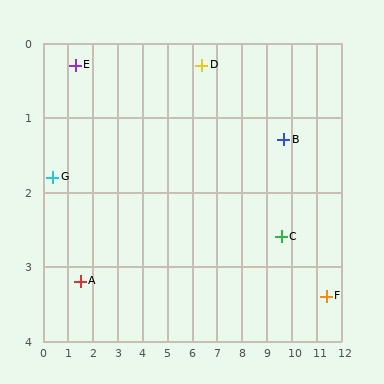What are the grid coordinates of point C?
Point C is at approximately (9.6, 2.6).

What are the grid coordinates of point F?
Point F is at approximately (11.4, 3.4).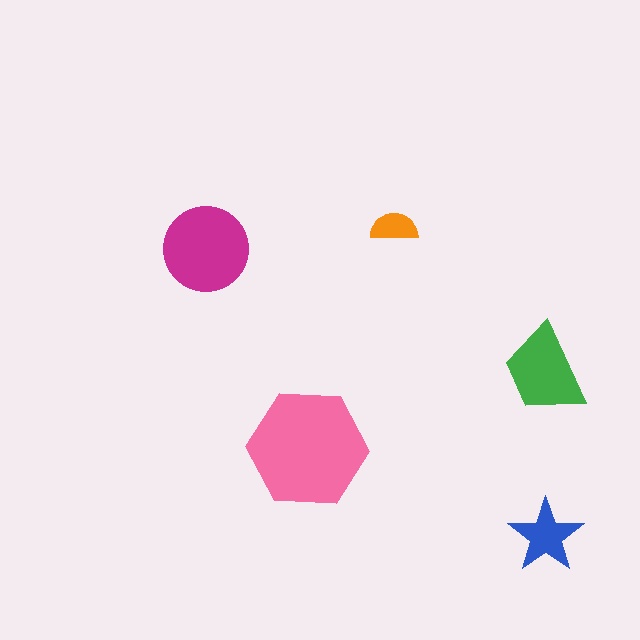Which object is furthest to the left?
The magenta circle is leftmost.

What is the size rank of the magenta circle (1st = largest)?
2nd.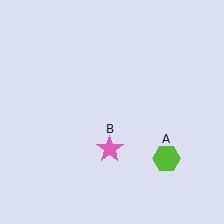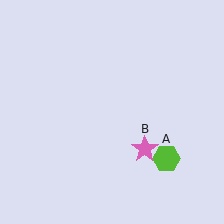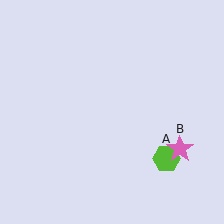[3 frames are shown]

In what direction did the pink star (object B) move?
The pink star (object B) moved right.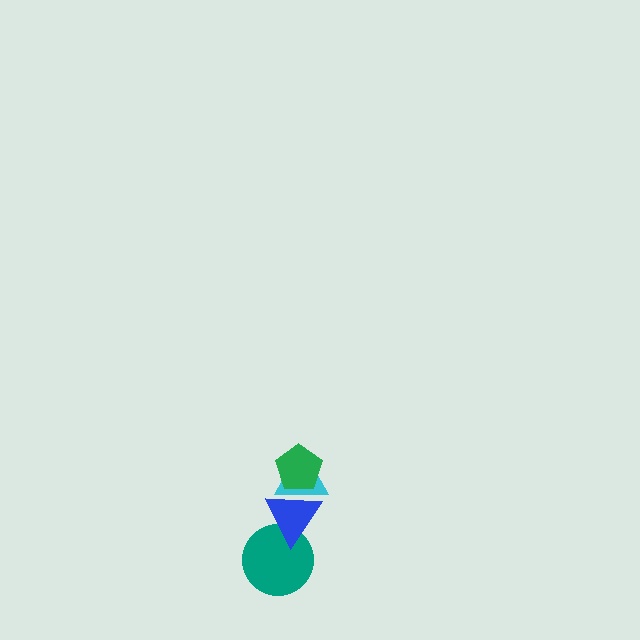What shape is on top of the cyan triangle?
The green pentagon is on top of the cyan triangle.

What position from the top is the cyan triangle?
The cyan triangle is 2nd from the top.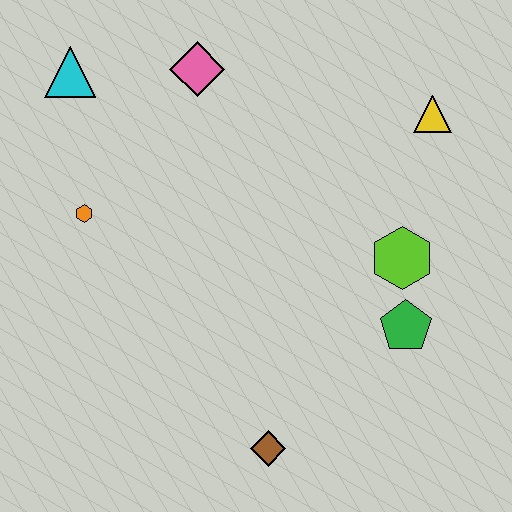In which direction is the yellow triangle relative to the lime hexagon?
The yellow triangle is above the lime hexagon.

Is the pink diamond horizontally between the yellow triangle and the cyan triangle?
Yes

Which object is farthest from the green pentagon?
The cyan triangle is farthest from the green pentagon.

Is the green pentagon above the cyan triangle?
No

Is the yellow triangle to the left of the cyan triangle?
No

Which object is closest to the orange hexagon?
The cyan triangle is closest to the orange hexagon.